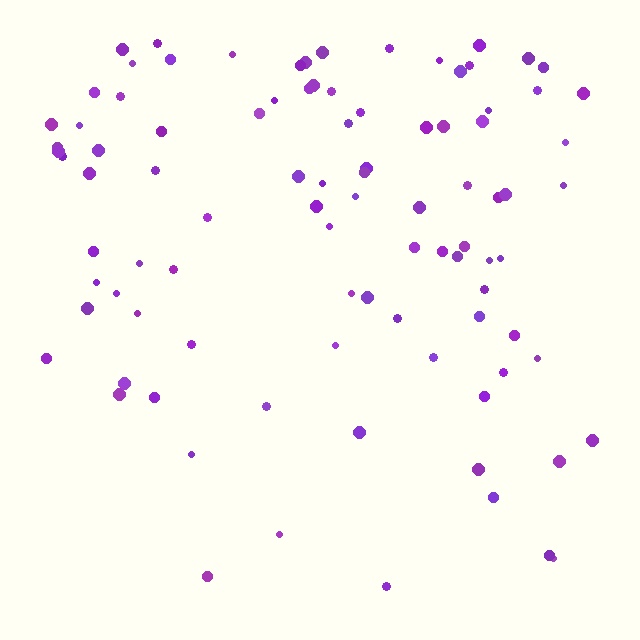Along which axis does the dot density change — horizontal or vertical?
Vertical.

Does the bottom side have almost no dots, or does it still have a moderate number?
Still a moderate number, just noticeably fewer than the top.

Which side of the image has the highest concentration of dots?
The top.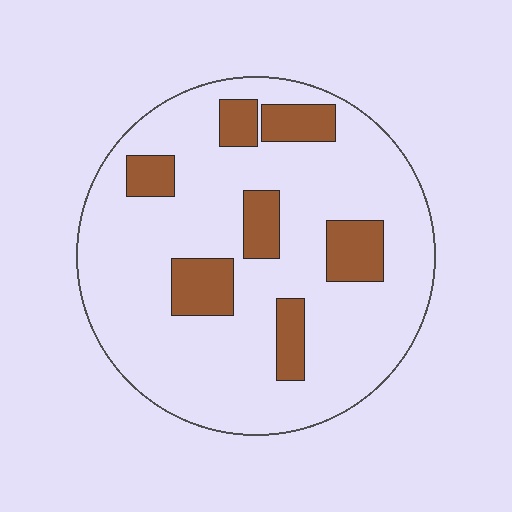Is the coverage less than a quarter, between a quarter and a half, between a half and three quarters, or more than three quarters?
Less than a quarter.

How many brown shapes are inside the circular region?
7.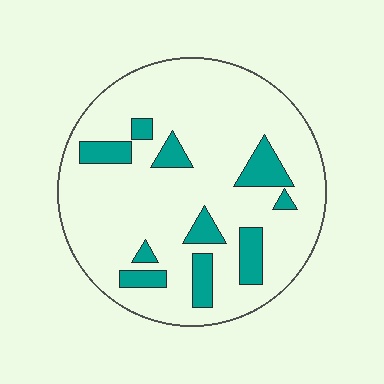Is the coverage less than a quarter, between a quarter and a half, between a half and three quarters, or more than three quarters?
Less than a quarter.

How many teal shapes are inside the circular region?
10.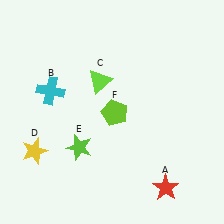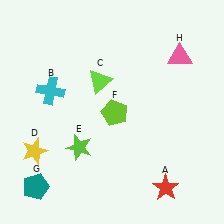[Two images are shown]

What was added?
A teal pentagon (G), a pink triangle (H) were added in Image 2.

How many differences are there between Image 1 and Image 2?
There are 2 differences between the two images.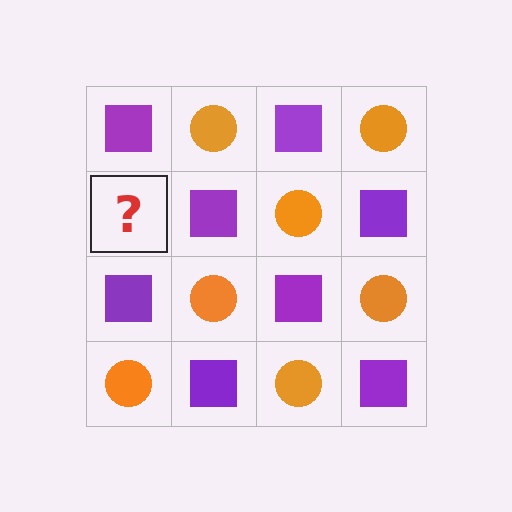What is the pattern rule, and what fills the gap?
The rule is that it alternates purple square and orange circle in a checkerboard pattern. The gap should be filled with an orange circle.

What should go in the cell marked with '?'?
The missing cell should contain an orange circle.